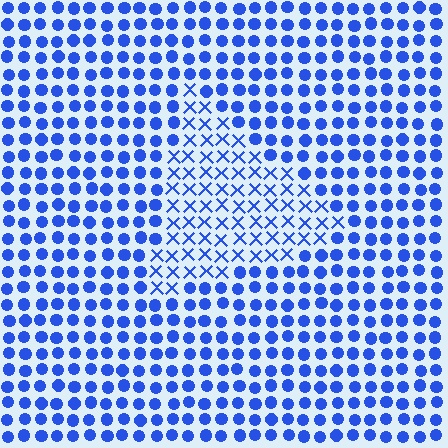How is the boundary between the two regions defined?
The boundary is defined by a change in element shape: X marks inside vs. circles outside. All elements share the same color and spacing.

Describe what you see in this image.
The image is filled with small blue elements arranged in a uniform grid. A triangle-shaped region contains X marks, while the surrounding area contains circles. The boundary is defined purely by the change in element shape.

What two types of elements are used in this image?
The image uses X marks inside the triangle region and circles outside it.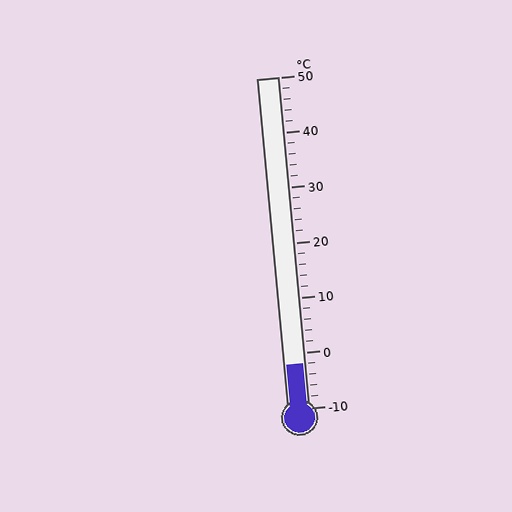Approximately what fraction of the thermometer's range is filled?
The thermometer is filled to approximately 15% of its range.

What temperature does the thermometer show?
The thermometer shows approximately -2°C.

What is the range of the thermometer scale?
The thermometer scale ranges from -10°C to 50°C.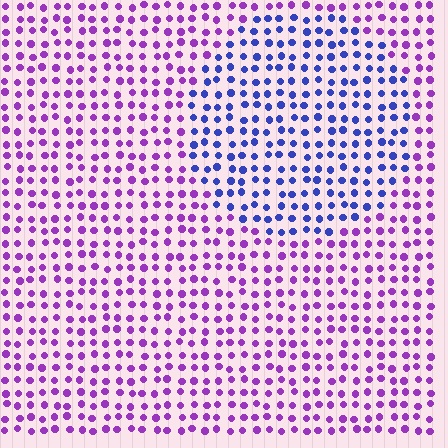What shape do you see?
I see a circle.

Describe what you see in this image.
The image is filled with small purple elements in a uniform arrangement. A circle-shaped region is visible where the elements are tinted to a slightly different hue, forming a subtle color boundary.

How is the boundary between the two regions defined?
The boundary is defined purely by a slight shift in hue (about 50 degrees). Spacing, size, and orientation are identical on both sides.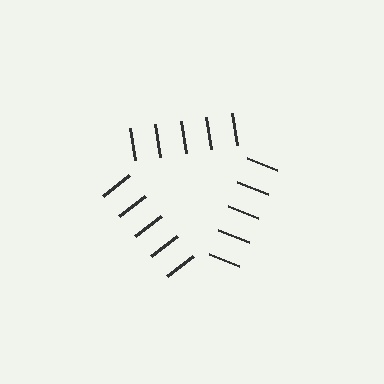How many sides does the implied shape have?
3 sides — the line-ends trace a triangle.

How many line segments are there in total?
15 — 5 along each of the 3 edges.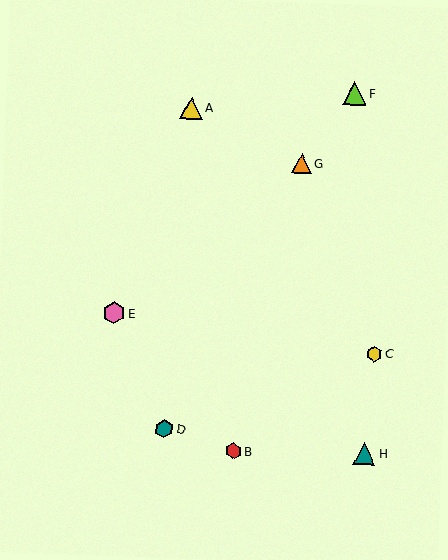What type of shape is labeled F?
Shape F is a lime triangle.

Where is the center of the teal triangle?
The center of the teal triangle is at (365, 454).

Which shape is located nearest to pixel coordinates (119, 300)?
The pink hexagon (labeled E) at (114, 313) is nearest to that location.